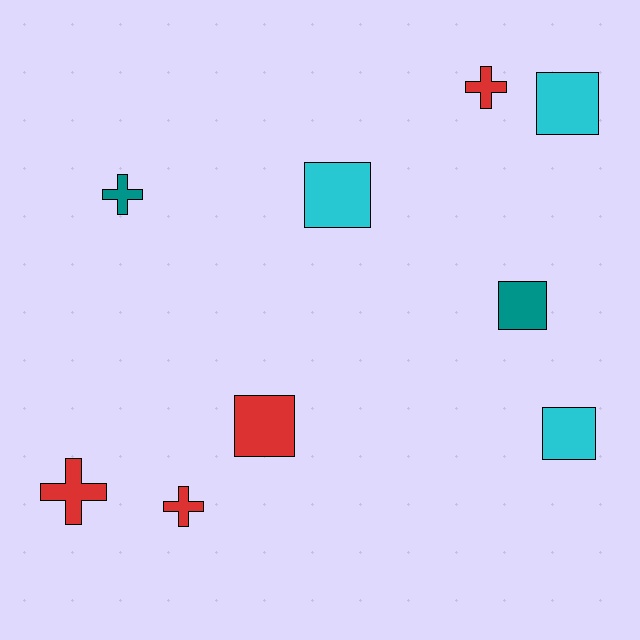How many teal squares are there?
There is 1 teal square.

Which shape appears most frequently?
Square, with 5 objects.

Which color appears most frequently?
Red, with 4 objects.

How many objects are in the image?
There are 9 objects.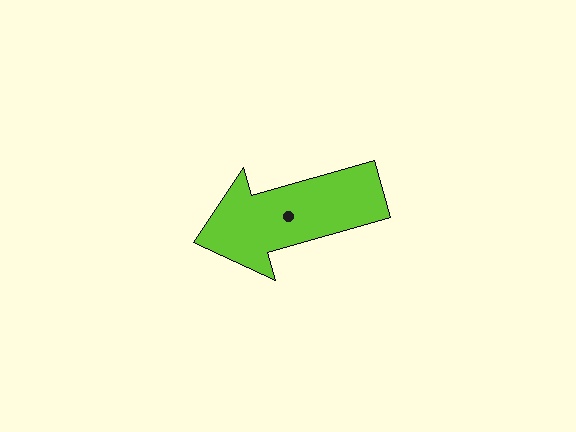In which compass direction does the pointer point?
West.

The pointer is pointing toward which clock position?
Roughly 8 o'clock.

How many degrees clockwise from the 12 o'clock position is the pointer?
Approximately 254 degrees.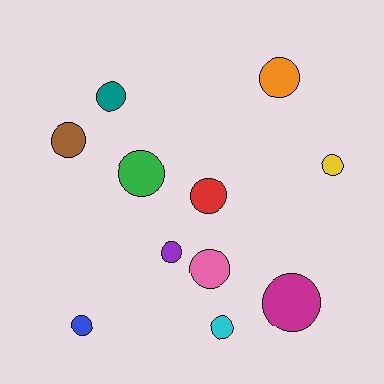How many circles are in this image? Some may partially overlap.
There are 11 circles.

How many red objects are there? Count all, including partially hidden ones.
There is 1 red object.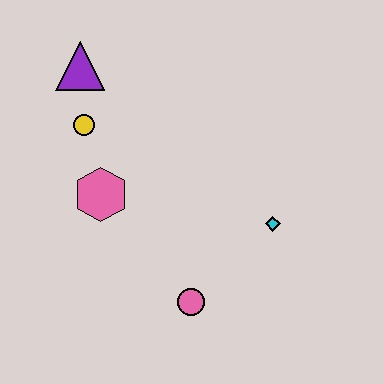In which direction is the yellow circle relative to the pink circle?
The yellow circle is above the pink circle.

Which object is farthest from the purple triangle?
The pink circle is farthest from the purple triangle.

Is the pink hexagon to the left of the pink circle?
Yes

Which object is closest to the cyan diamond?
The pink circle is closest to the cyan diamond.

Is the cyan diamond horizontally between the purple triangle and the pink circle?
No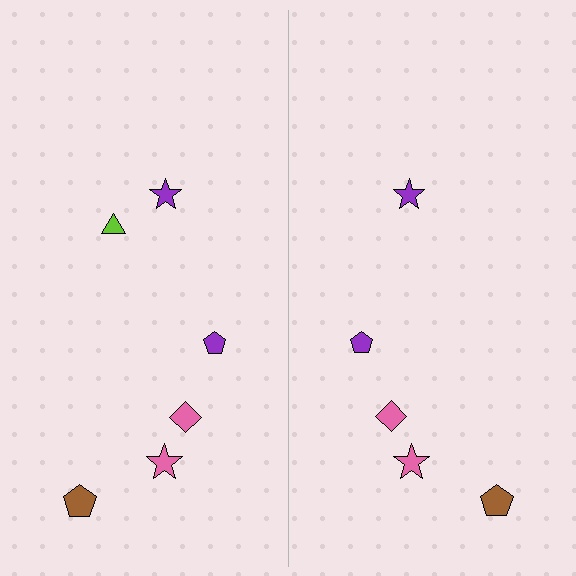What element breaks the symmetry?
A lime triangle is missing from the right side.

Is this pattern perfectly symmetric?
No, the pattern is not perfectly symmetric. A lime triangle is missing from the right side.